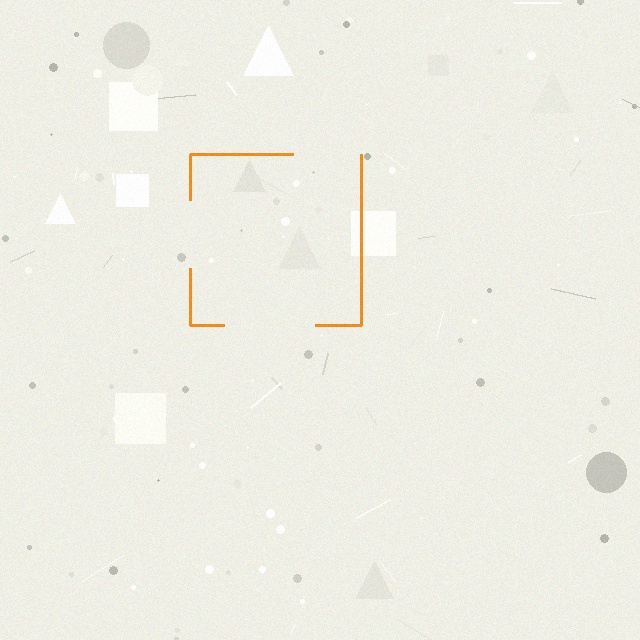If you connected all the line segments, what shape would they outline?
They would outline a square.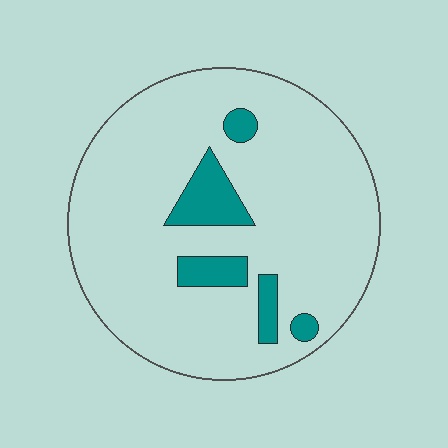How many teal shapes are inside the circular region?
5.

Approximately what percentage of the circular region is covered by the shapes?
Approximately 10%.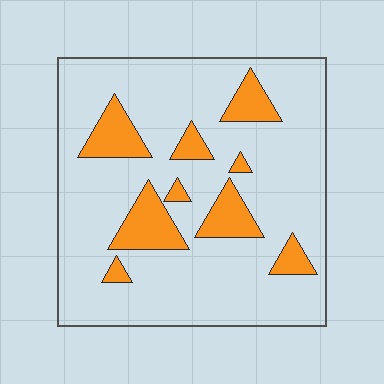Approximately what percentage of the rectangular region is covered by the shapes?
Approximately 15%.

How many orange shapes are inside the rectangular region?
9.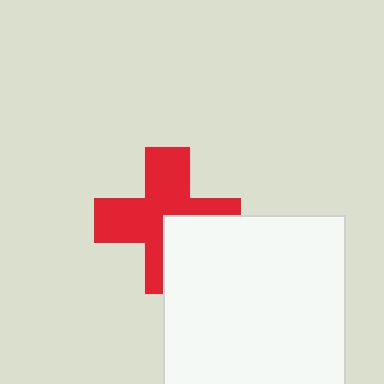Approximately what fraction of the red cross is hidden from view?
Roughly 31% of the red cross is hidden behind the white square.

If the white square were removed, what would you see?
You would see the complete red cross.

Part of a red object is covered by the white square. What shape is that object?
It is a cross.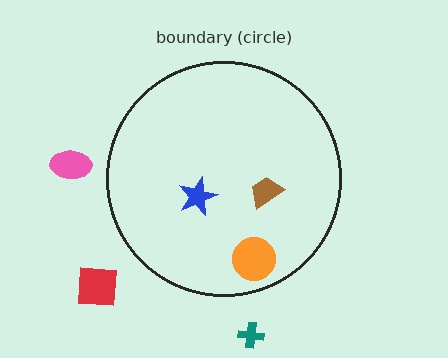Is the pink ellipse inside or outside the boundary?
Outside.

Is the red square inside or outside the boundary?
Outside.